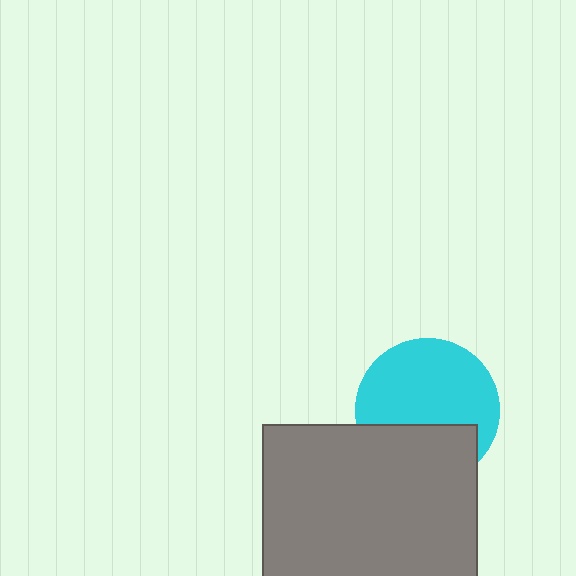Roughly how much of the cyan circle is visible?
About half of it is visible (roughly 65%).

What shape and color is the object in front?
The object in front is a gray rectangle.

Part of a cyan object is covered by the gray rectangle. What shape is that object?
It is a circle.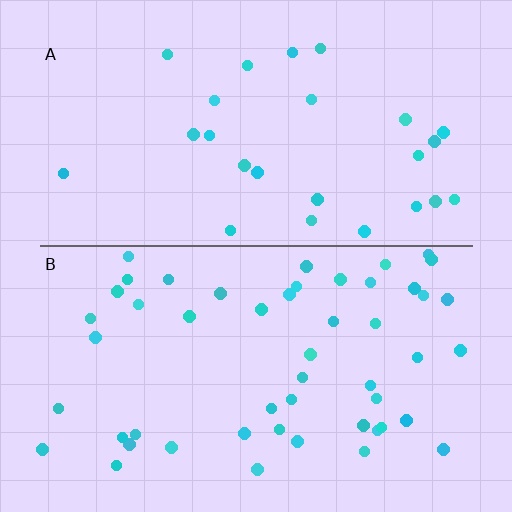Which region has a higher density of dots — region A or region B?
B (the bottom).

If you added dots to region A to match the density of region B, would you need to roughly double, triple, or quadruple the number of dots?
Approximately double.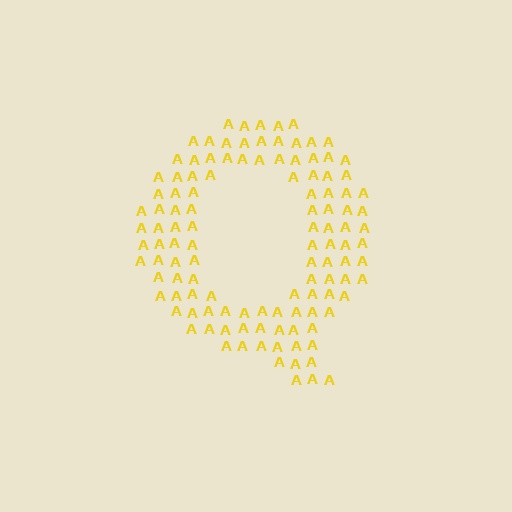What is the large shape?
The large shape is the letter Q.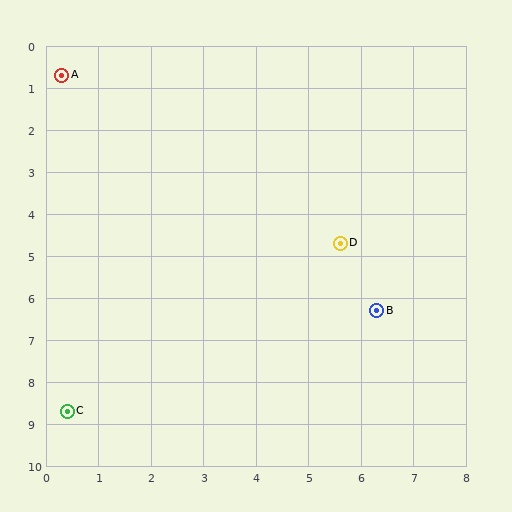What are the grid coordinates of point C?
Point C is at approximately (0.4, 8.7).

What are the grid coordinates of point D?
Point D is at approximately (5.6, 4.7).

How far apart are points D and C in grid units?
Points D and C are about 6.6 grid units apart.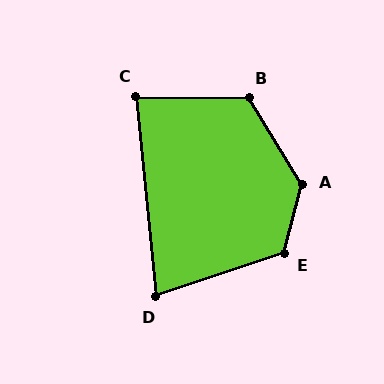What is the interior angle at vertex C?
Approximately 84 degrees (acute).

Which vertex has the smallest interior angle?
D, at approximately 77 degrees.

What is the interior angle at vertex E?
Approximately 123 degrees (obtuse).